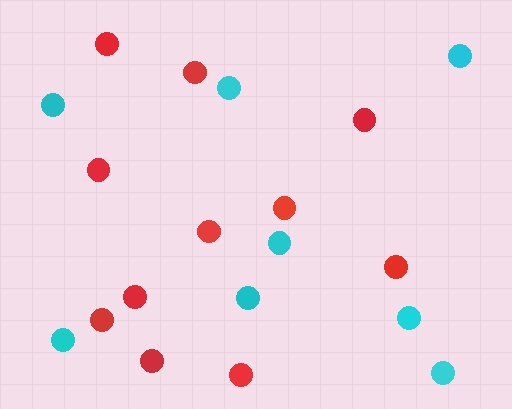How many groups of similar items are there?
There are 2 groups: one group of red circles (11) and one group of cyan circles (8).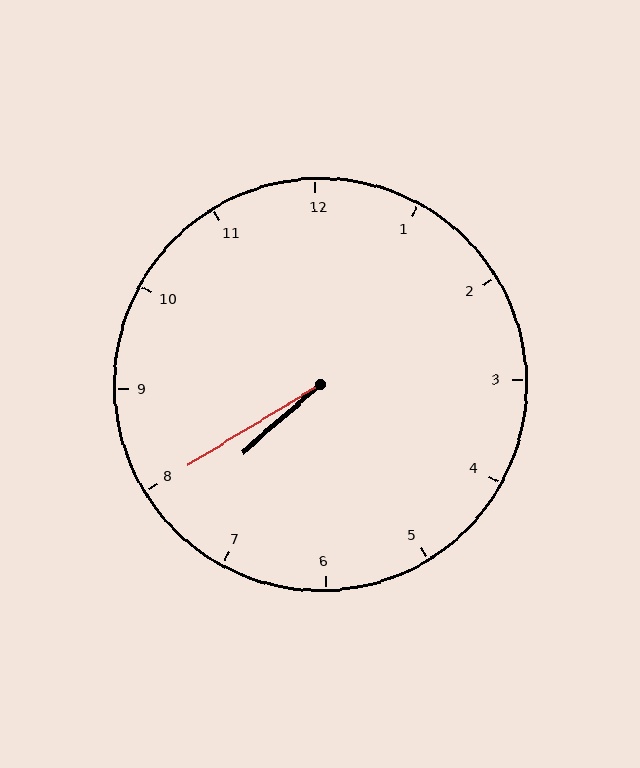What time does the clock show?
7:40.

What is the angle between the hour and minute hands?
Approximately 10 degrees.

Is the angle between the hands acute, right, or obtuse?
It is acute.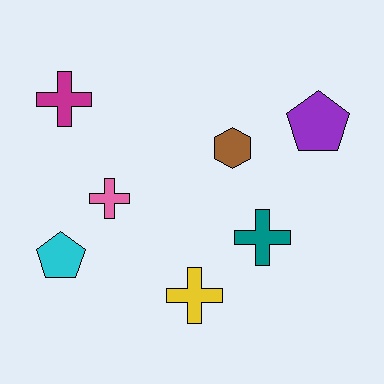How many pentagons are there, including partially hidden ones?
There are 2 pentagons.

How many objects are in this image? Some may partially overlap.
There are 7 objects.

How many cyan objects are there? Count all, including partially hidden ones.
There is 1 cyan object.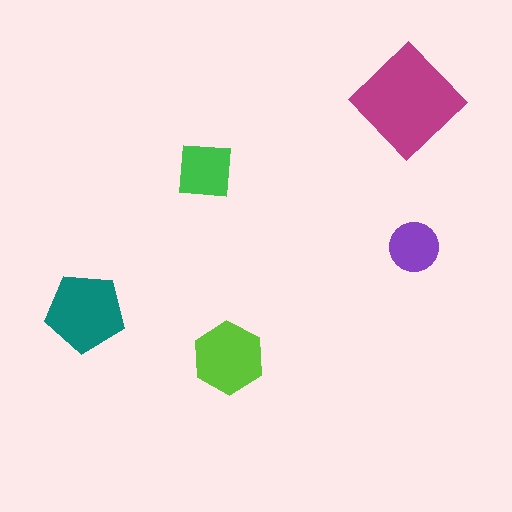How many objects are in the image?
There are 5 objects in the image.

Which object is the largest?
The magenta diamond.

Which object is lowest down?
The lime hexagon is bottommost.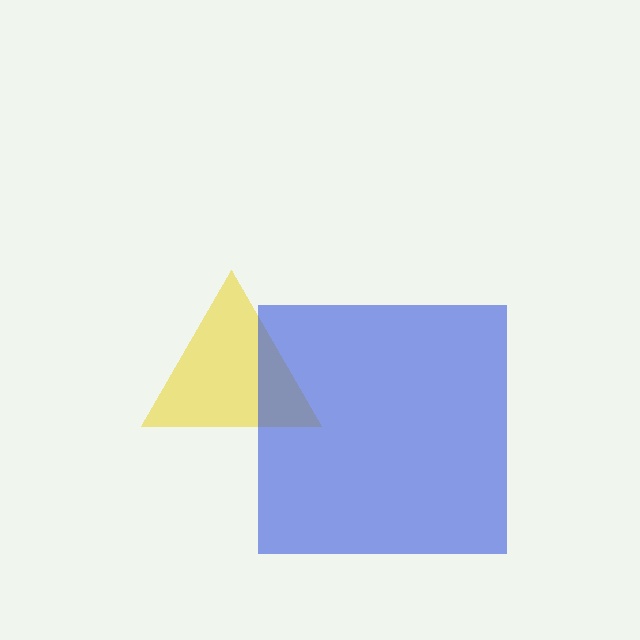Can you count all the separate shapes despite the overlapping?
Yes, there are 2 separate shapes.